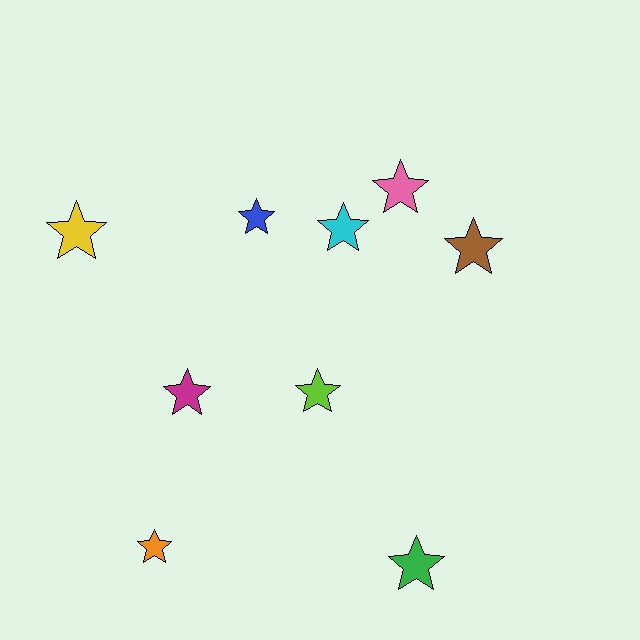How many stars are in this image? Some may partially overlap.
There are 9 stars.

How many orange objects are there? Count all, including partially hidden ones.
There is 1 orange object.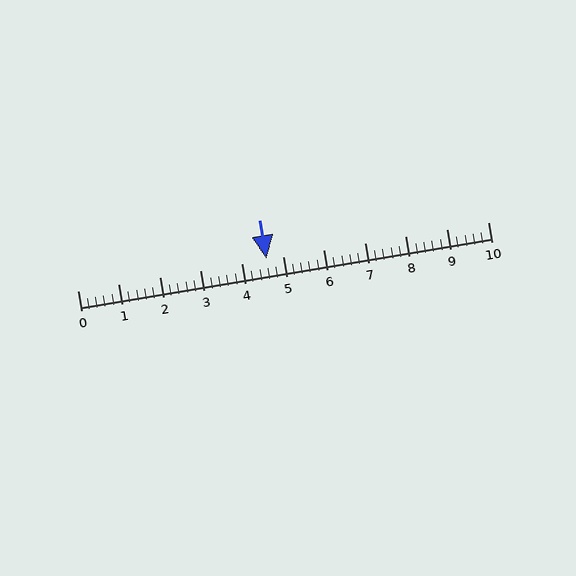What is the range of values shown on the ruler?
The ruler shows values from 0 to 10.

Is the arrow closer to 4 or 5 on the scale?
The arrow is closer to 5.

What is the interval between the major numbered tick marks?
The major tick marks are spaced 1 units apart.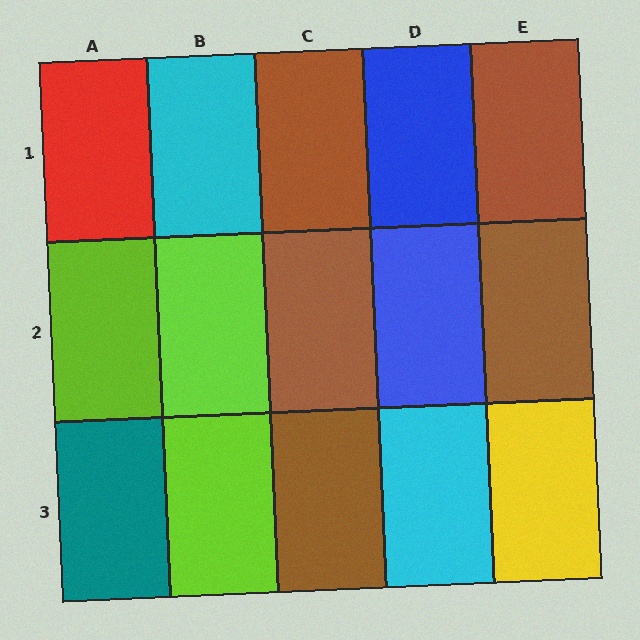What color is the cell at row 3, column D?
Cyan.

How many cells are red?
1 cell is red.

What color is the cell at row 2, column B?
Lime.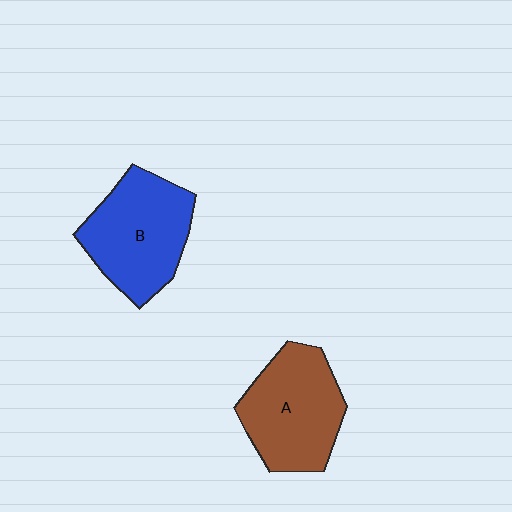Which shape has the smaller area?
Shape A (brown).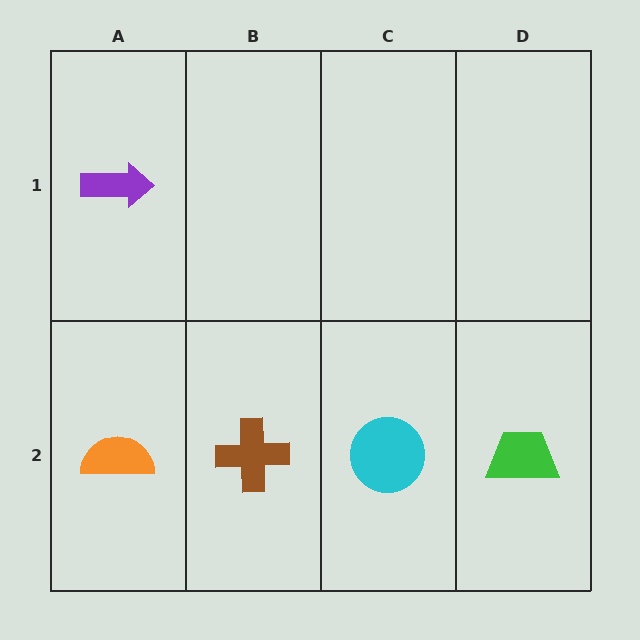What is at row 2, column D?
A green trapezoid.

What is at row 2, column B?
A brown cross.